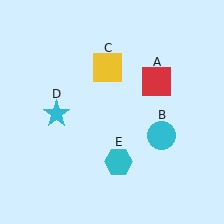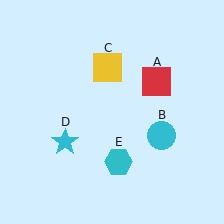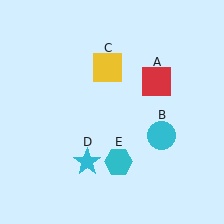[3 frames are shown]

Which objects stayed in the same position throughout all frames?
Red square (object A) and cyan circle (object B) and yellow square (object C) and cyan hexagon (object E) remained stationary.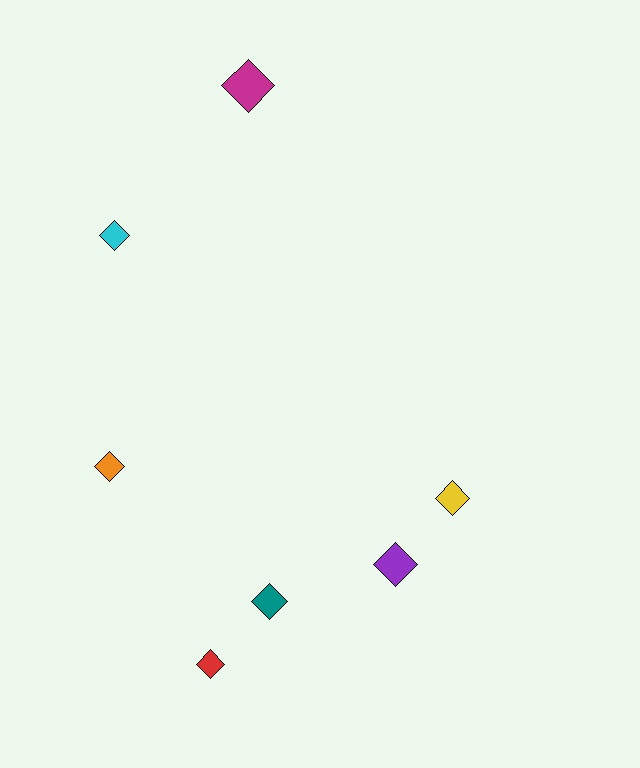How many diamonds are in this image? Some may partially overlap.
There are 7 diamonds.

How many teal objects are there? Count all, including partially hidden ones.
There is 1 teal object.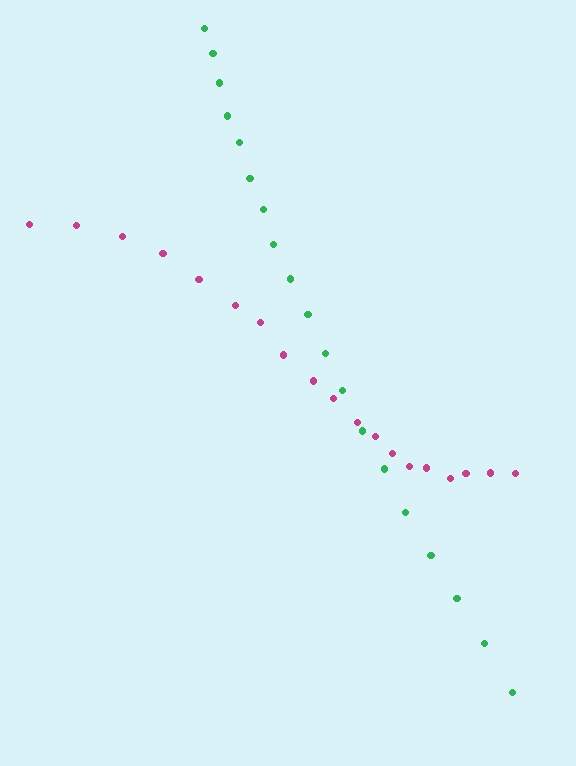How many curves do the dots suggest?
There are 2 distinct paths.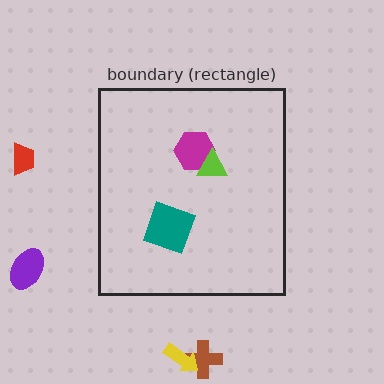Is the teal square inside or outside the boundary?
Inside.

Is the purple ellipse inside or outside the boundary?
Outside.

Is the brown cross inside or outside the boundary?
Outside.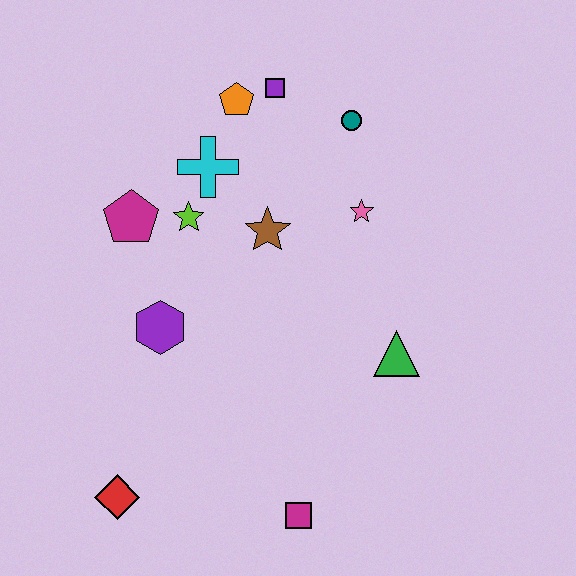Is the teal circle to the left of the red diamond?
No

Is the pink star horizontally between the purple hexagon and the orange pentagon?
No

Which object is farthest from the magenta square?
The purple square is farthest from the magenta square.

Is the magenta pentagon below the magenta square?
No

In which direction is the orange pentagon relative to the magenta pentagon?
The orange pentagon is above the magenta pentagon.